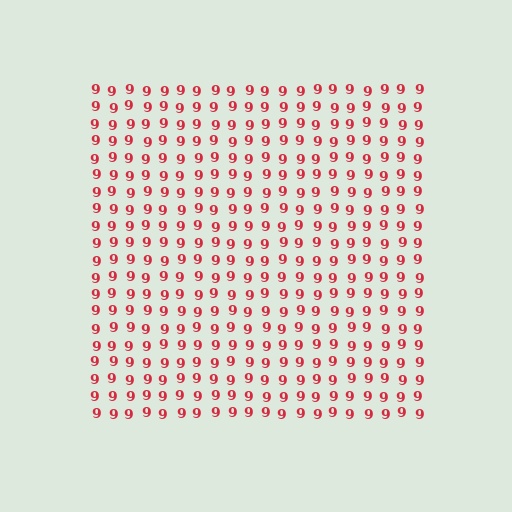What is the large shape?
The large shape is a square.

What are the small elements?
The small elements are digit 9's.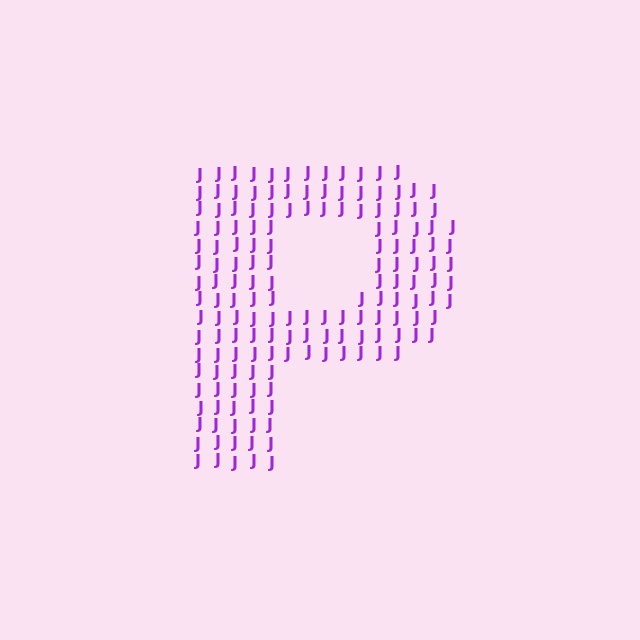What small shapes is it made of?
It is made of small letter J's.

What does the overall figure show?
The overall figure shows the letter P.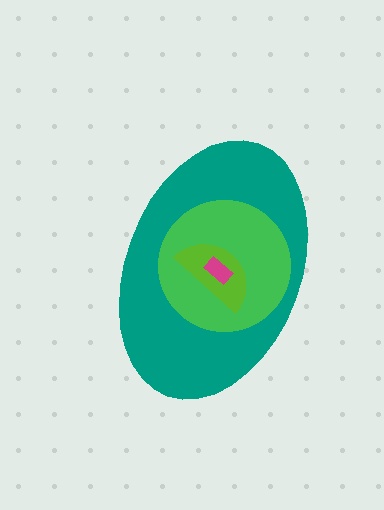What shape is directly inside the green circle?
The lime semicircle.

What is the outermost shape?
The teal ellipse.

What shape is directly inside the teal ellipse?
The green circle.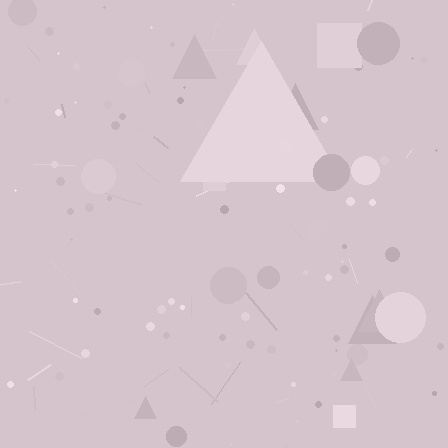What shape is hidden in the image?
A triangle is hidden in the image.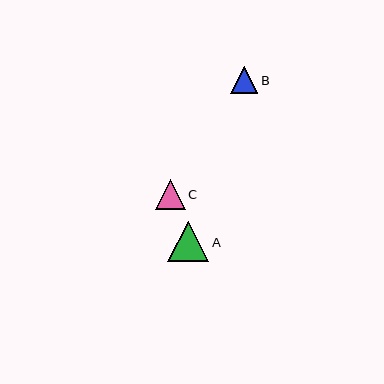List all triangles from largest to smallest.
From largest to smallest: A, C, B.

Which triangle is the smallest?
Triangle B is the smallest with a size of approximately 27 pixels.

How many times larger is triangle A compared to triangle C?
Triangle A is approximately 1.4 times the size of triangle C.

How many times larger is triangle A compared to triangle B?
Triangle A is approximately 1.5 times the size of triangle B.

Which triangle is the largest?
Triangle A is the largest with a size of approximately 41 pixels.